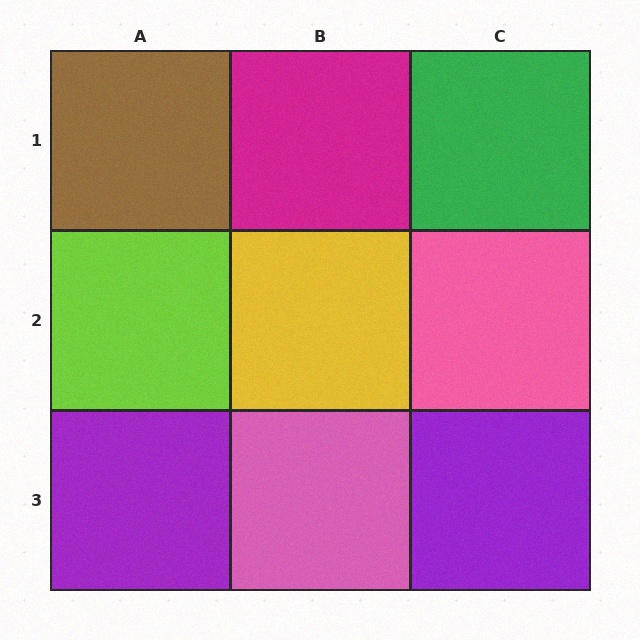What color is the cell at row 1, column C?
Green.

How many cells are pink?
2 cells are pink.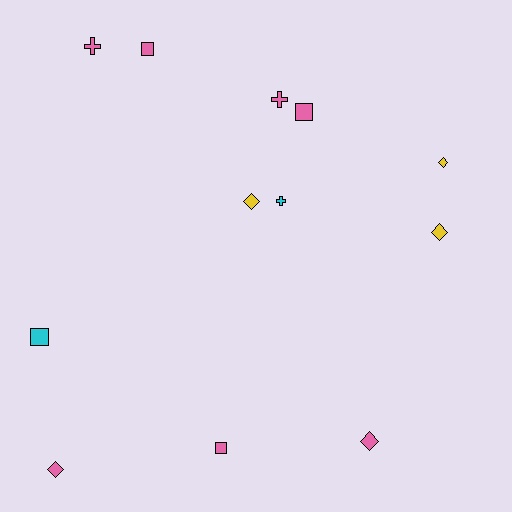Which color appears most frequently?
Pink, with 7 objects.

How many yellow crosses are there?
There are no yellow crosses.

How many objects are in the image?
There are 12 objects.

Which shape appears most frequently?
Diamond, with 5 objects.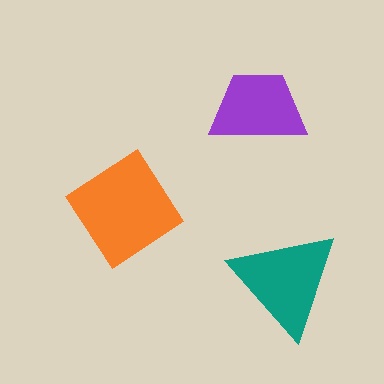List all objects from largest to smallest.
The orange diamond, the teal triangle, the purple trapezoid.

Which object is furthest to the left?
The orange diamond is leftmost.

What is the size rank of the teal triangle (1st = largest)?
2nd.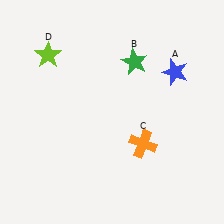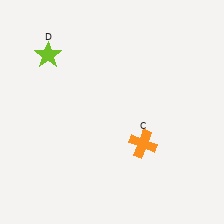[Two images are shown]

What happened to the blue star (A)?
The blue star (A) was removed in Image 2. It was in the top-right area of Image 1.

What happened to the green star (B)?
The green star (B) was removed in Image 2. It was in the top-right area of Image 1.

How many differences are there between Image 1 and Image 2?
There are 2 differences between the two images.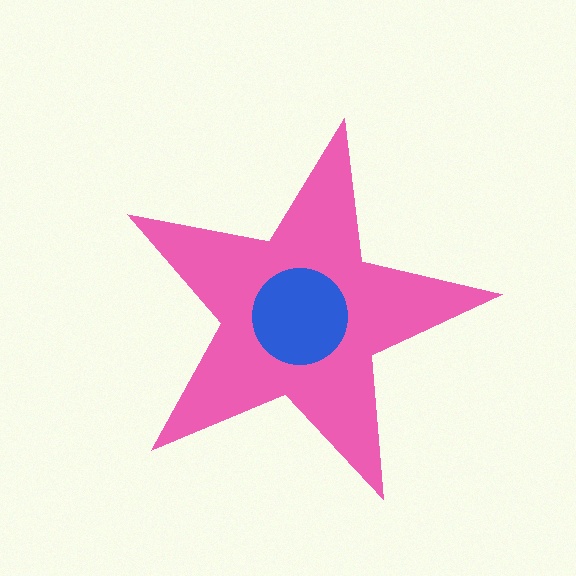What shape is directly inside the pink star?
The blue circle.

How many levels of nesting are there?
2.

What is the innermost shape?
The blue circle.